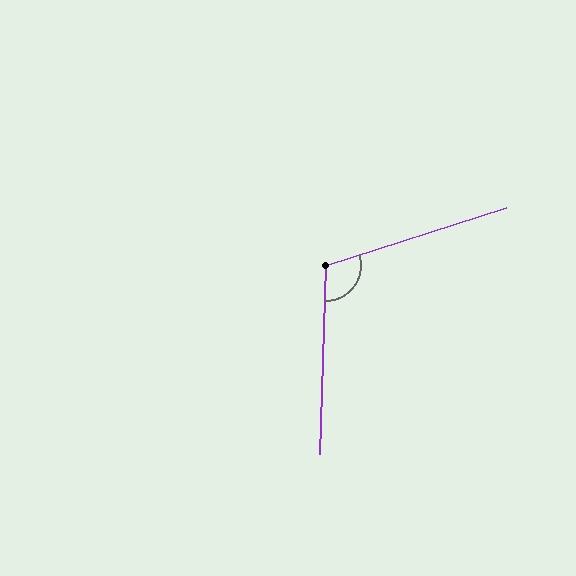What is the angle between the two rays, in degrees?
Approximately 109 degrees.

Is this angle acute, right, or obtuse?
It is obtuse.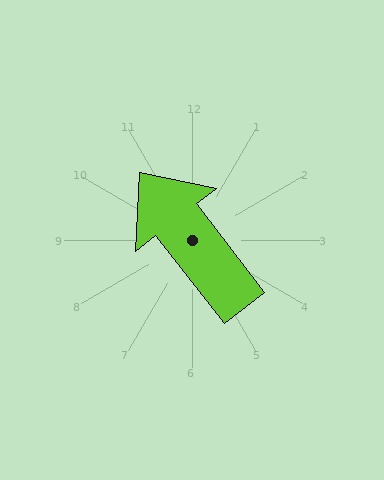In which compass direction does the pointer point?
Northwest.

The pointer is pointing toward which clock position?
Roughly 11 o'clock.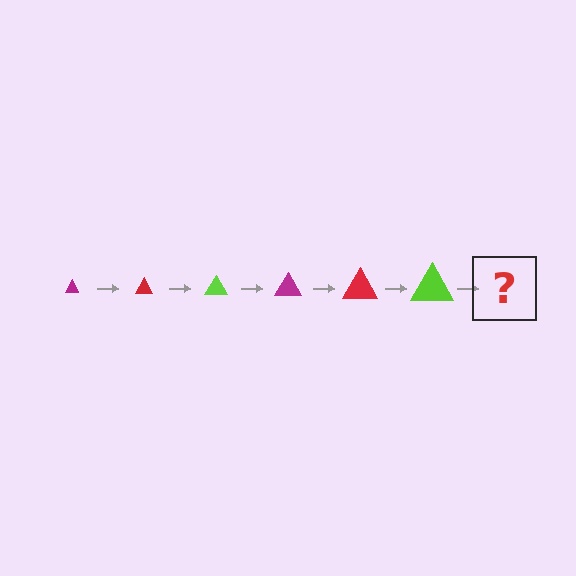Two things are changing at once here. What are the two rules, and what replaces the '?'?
The two rules are that the triangle grows larger each step and the color cycles through magenta, red, and lime. The '?' should be a magenta triangle, larger than the previous one.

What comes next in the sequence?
The next element should be a magenta triangle, larger than the previous one.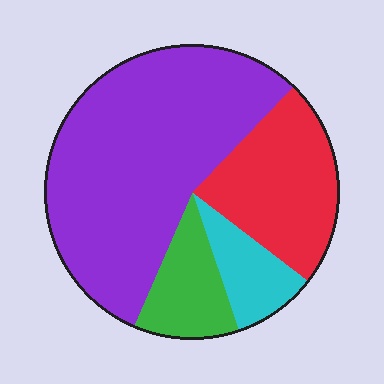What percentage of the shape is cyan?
Cyan takes up less than a sixth of the shape.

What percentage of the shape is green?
Green covers around 10% of the shape.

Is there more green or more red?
Red.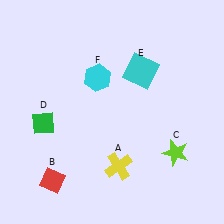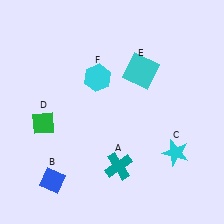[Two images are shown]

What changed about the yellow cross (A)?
In Image 1, A is yellow. In Image 2, it changed to teal.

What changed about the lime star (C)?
In Image 1, C is lime. In Image 2, it changed to cyan.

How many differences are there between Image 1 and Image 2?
There are 3 differences between the two images.